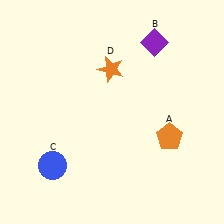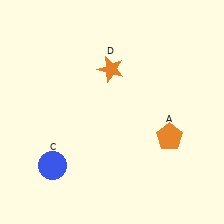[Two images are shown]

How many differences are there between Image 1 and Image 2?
There is 1 difference between the two images.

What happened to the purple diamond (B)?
The purple diamond (B) was removed in Image 2. It was in the top-right area of Image 1.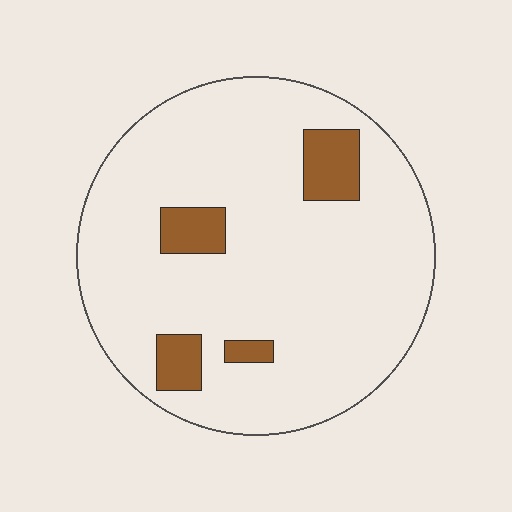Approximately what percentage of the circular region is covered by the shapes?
Approximately 10%.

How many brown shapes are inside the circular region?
4.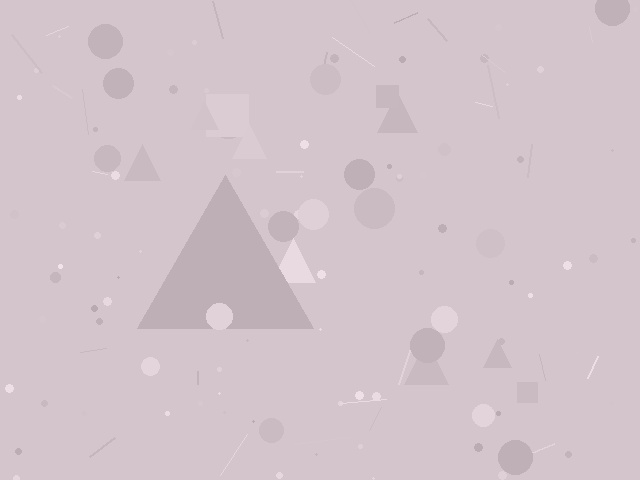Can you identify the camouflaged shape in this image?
The camouflaged shape is a triangle.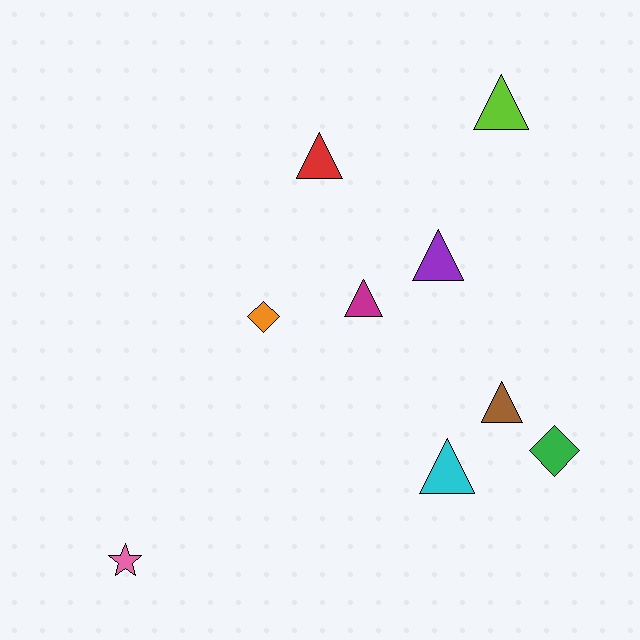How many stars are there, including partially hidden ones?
There is 1 star.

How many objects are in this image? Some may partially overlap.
There are 9 objects.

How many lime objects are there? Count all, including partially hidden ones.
There is 1 lime object.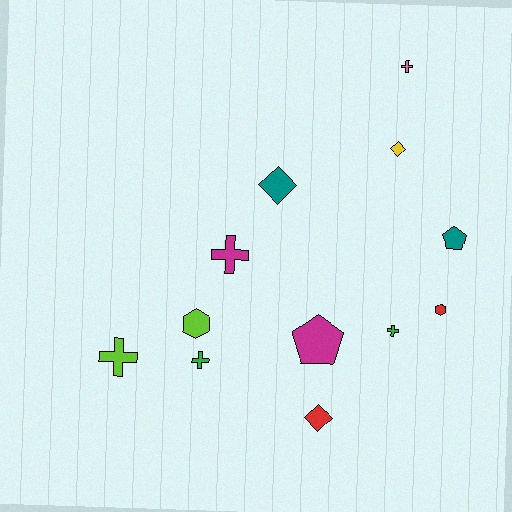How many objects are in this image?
There are 12 objects.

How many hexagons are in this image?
There are 2 hexagons.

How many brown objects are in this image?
There are no brown objects.